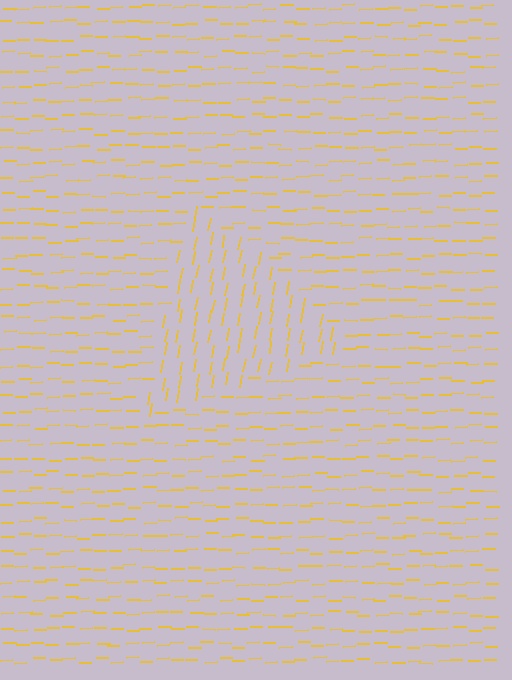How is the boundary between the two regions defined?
The boundary is defined purely by a change in line orientation (approximately 78 degrees difference). All lines are the same color and thickness.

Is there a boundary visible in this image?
Yes, there is a texture boundary formed by a change in line orientation.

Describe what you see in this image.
The image is filled with small yellow line segments. A triangle region in the image has lines oriented differently from the surrounding lines, creating a visible texture boundary.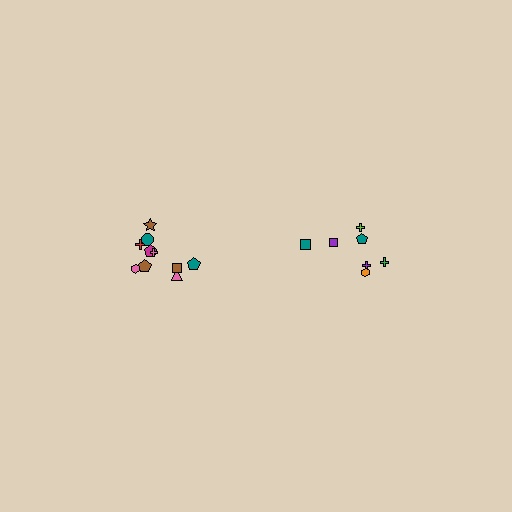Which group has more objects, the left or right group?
The left group.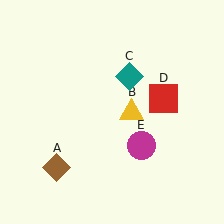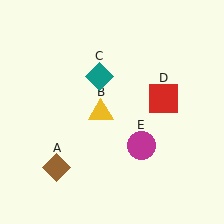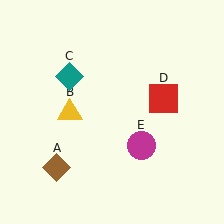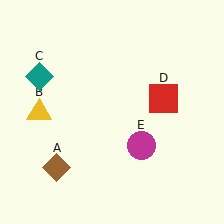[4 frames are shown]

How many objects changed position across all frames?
2 objects changed position: yellow triangle (object B), teal diamond (object C).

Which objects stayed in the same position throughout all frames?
Brown diamond (object A) and red square (object D) and magenta circle (object E) remained stationary.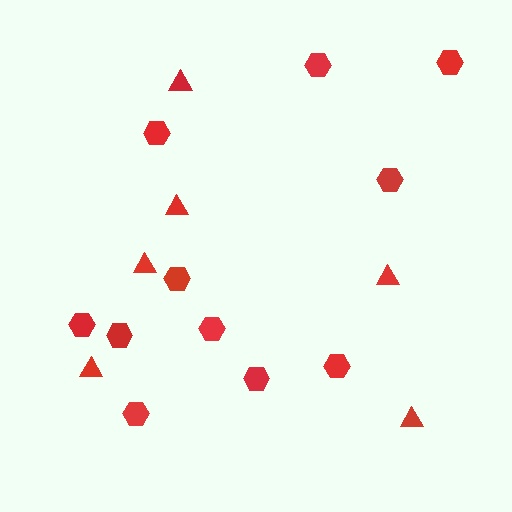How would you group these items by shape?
There are 2 groups: one group of hexagons (11) and one group of triangles (6).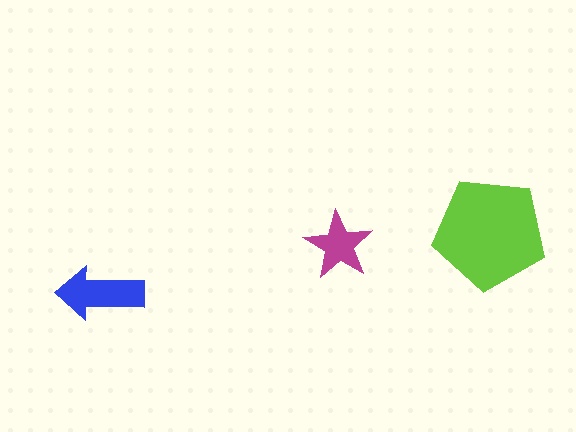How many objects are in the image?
There are 3 objects in the image.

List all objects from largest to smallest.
The lime pentagon, the blue arrow, the magenta star.